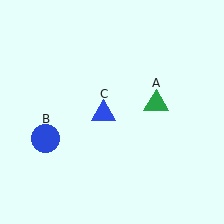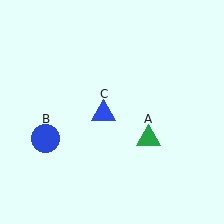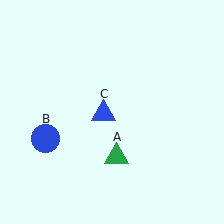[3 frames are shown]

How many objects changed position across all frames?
1 object changed position: green triangle (object A).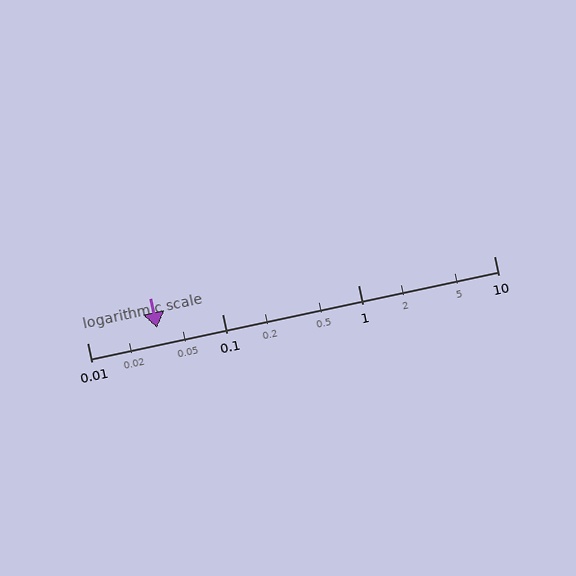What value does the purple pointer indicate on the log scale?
The pointer indicates approximately 0.033.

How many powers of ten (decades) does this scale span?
The scale spans 3 decades, from 0.01 to 10.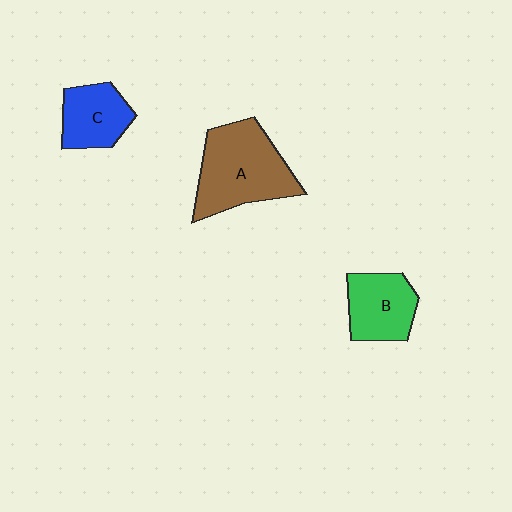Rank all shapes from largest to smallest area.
From largest to smallest: A (brown), B (green), C (blue).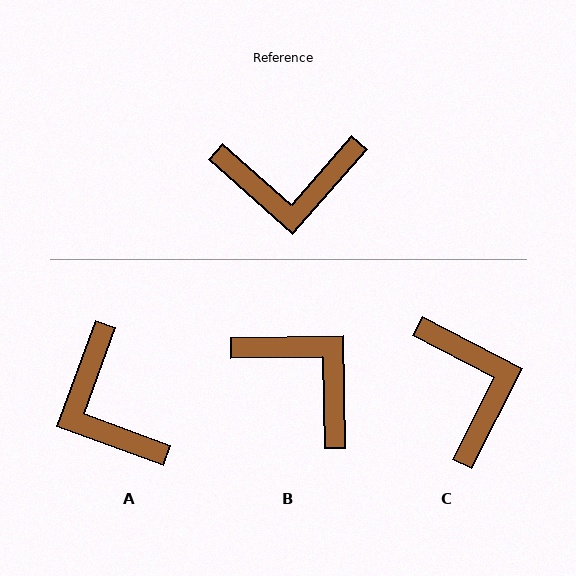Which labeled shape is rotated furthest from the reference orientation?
B, about 132 degrees away.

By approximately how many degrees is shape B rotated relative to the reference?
Approximately 132 degrees counter-clockwise.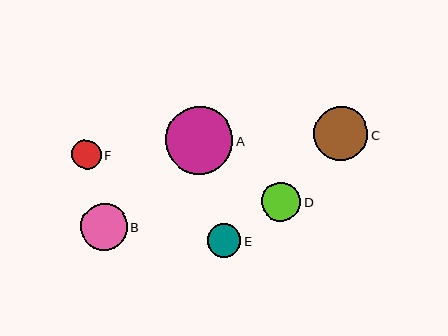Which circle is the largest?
Circle A is the largest with a size of approximately 68 pixels.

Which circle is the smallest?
Circle F is the smallest with a size of approximately 29 pixels.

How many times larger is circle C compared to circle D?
Circle C is approximately 1.4 times the size of circle D.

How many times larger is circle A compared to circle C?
Circle A is approximately 1.2 times the size of circle C.